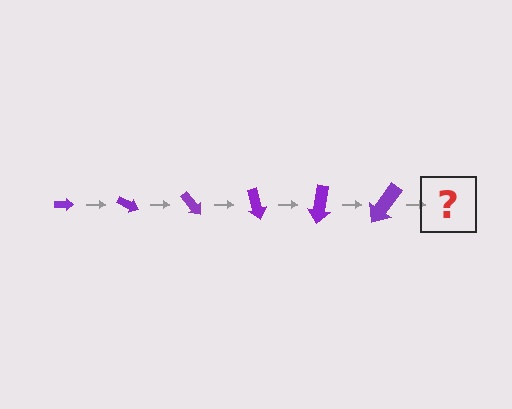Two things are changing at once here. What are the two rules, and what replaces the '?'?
The two rules are that the arrow grows larger each step and it rotates 25 degrees each step. The '?' should be an arrow, larger than the previous one and rotated 150 degrees from the start.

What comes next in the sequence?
The next element should be an arrow, larger than the previous one and rotated 150 degrees from the start.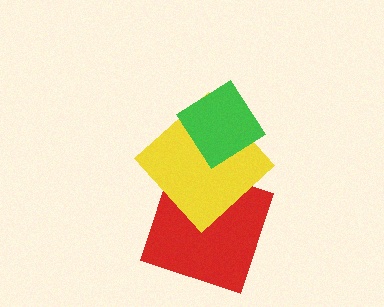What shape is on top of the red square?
The yellow diamond is on top of the red square.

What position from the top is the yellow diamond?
The yellow diamond is 2nd from the top.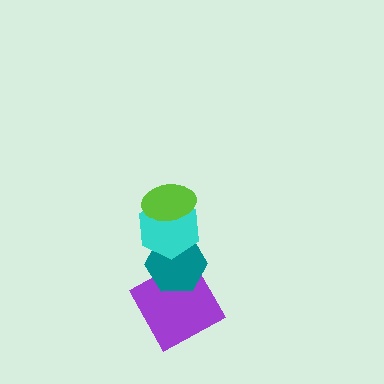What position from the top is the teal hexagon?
The teal hexagon is 3rd from the top.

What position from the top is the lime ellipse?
The lime ellipse is 1st from the top.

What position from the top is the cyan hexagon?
The cyan hexagon is 2nd from the top.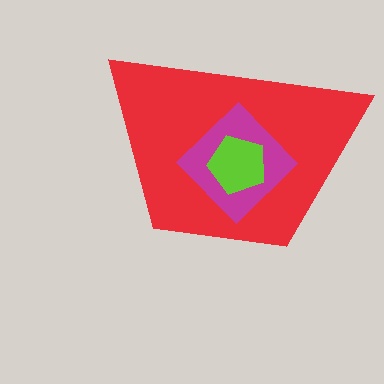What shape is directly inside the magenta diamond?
The lime pentagon.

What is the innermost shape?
The lime pentagon.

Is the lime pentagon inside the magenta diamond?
Yes.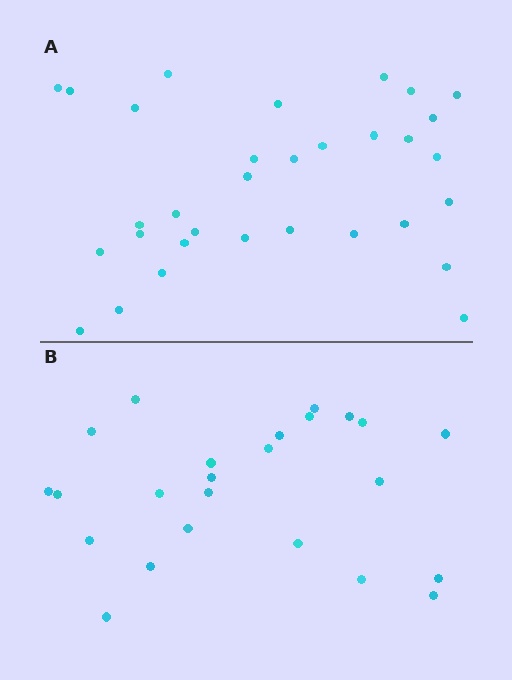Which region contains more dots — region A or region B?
Region A (the top region) has more dots.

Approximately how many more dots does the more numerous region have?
Region A has roughly 8 or so more dots than region B.